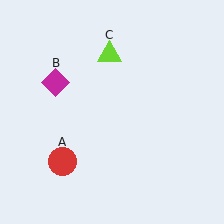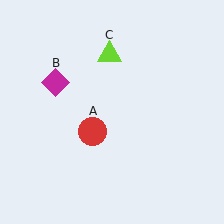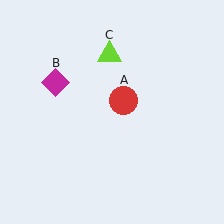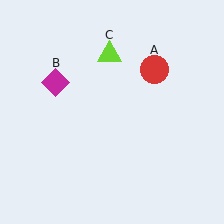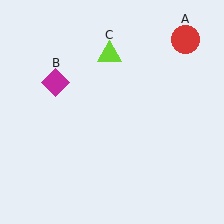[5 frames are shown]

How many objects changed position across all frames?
1 object changed position: red circle (object A).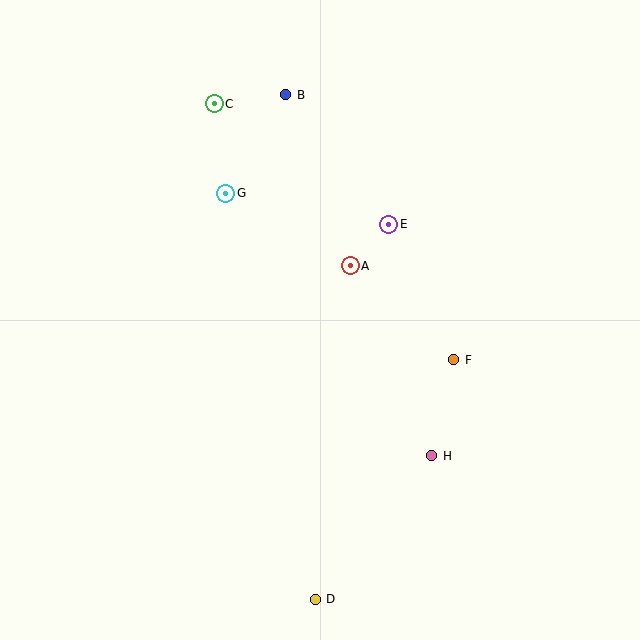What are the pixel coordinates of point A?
Point A is at (350, 266).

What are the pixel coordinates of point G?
Point G is at (226, 193).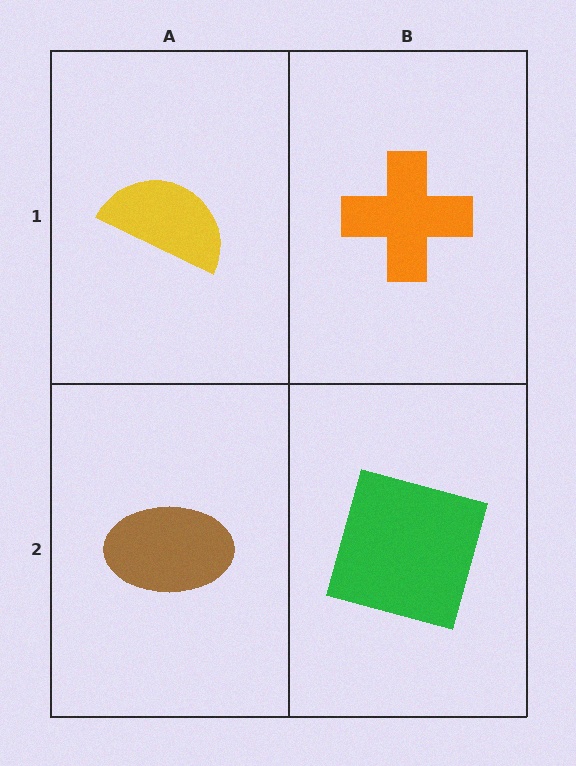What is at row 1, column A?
A yellow semicircle.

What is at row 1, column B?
An orange cross.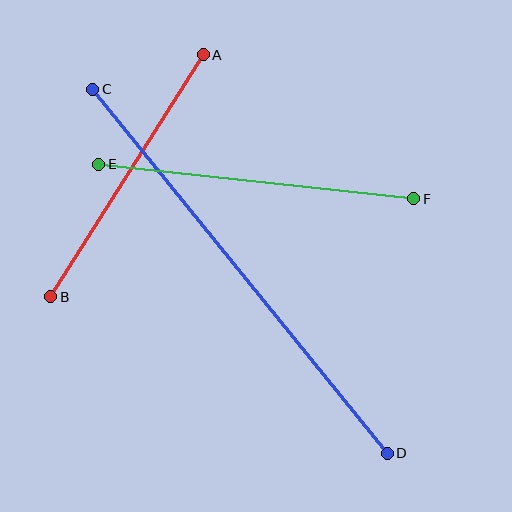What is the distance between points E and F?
The distance is approximately 317 pixels.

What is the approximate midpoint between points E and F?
The midpoint is at approximately (256, 181) pixels.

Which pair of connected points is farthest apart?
Points C and D are farthest apart.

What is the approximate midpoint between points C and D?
The midpoint is at approximately (240, 271) pixels.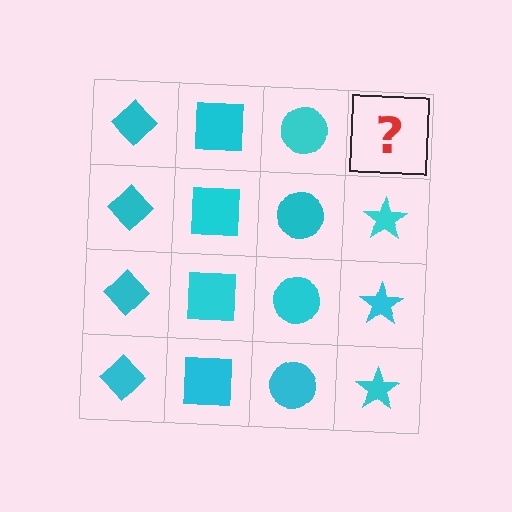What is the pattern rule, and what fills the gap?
The rule is that each column has a consistent shape. The gap should be filled with a cyan star.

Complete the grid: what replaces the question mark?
The question mark should be replaced with a cyan star.